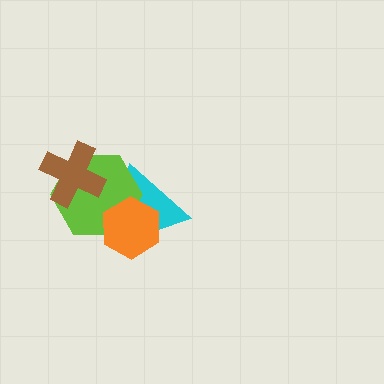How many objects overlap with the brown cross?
1 object overlaps with the brown cross.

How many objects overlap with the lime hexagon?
3 objects overlap with the lime hexagon.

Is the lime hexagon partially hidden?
Yes, it is partially covered by another shape.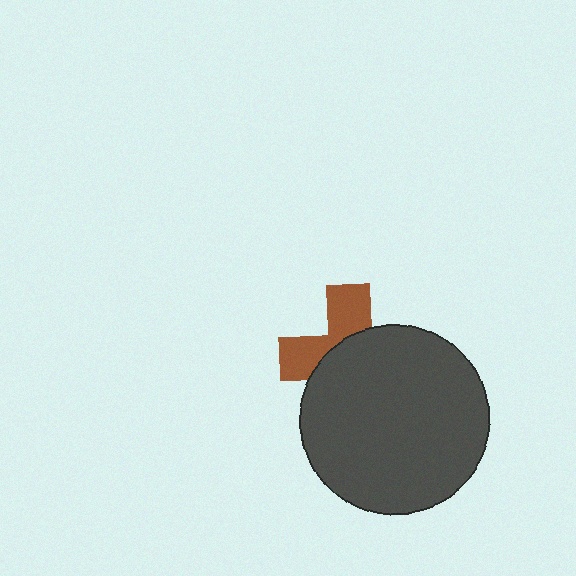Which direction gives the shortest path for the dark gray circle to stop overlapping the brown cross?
Moving down gives the shortest separation.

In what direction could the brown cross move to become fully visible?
The brown cross could move up. That would shift it out from behind the dark gray circle entirely.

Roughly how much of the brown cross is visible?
A small part of it is visible (roughly 39%).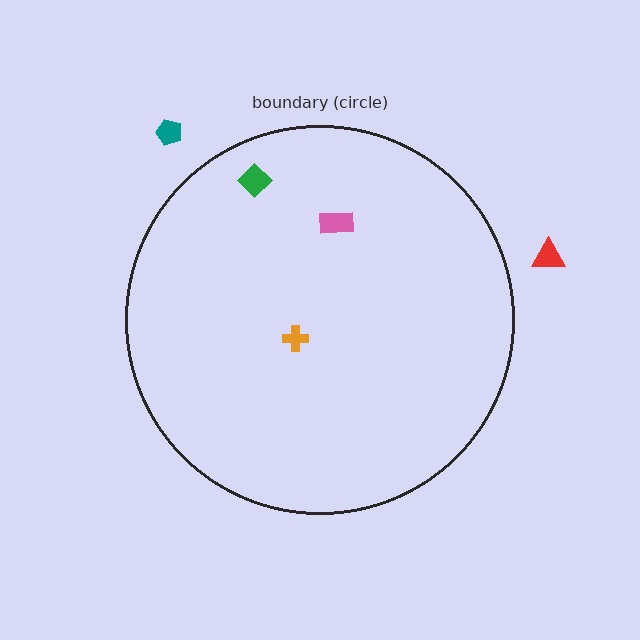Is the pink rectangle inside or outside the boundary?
Inside.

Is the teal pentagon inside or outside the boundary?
Outside.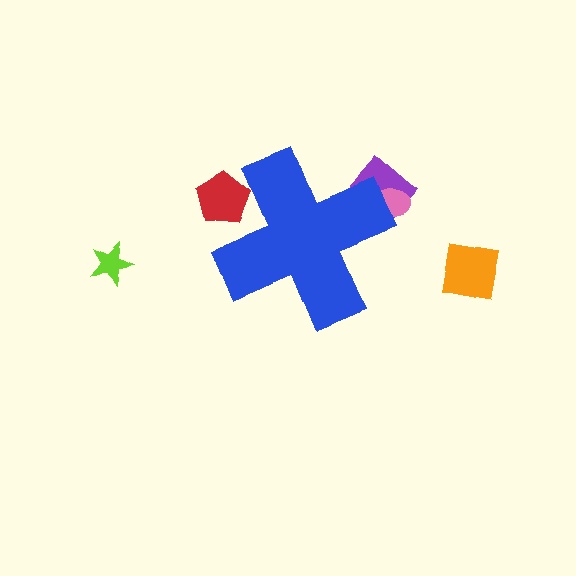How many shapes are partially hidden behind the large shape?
3 shapes are partially hidden.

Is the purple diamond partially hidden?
Yes, the purple diamond is partially hidden behind the blue cross.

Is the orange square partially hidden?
No, the orange square is fully visible.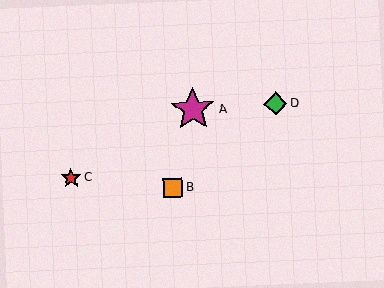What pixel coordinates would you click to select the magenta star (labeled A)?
Click at (193, 110) to select the magenta star A.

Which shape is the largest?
The magenta star (labeled A) is the largest.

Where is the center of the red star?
The center of the red star is at (71, 178).